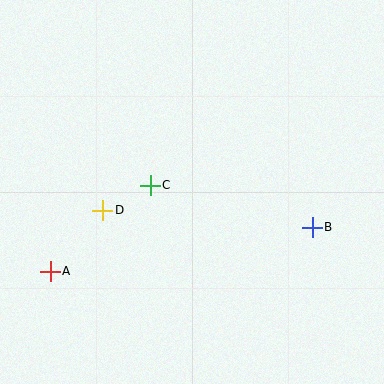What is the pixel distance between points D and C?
The distance between D and C is 53 pixels.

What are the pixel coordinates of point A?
Point A is at (50, 271).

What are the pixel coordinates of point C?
Point C is at (150, 185).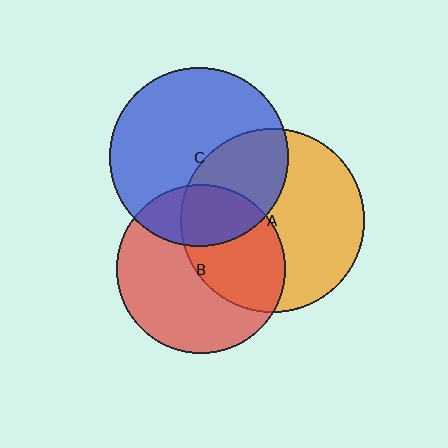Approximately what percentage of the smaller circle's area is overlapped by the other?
Approximately 45%.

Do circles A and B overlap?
Yes.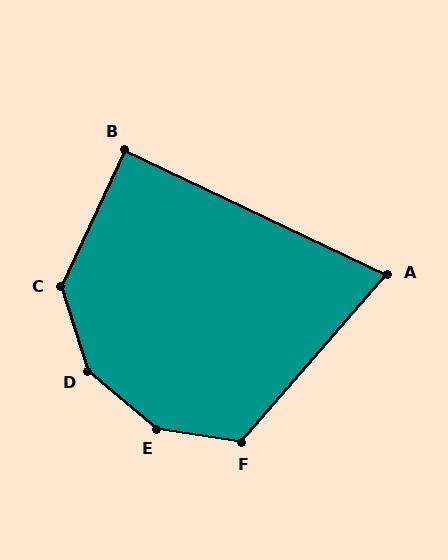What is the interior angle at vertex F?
Approximately 122 degrees (obtuse).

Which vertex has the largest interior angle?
E, at approximately 149 degrees.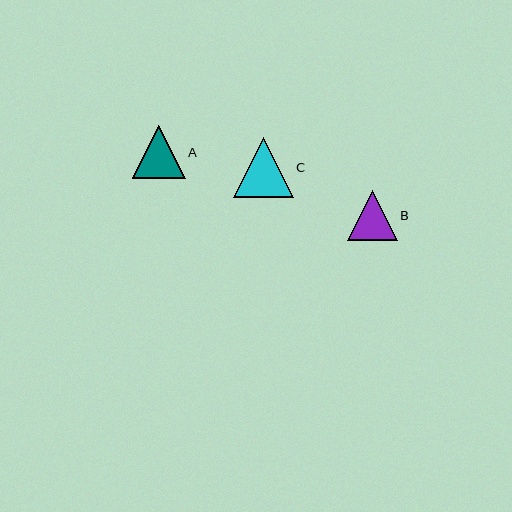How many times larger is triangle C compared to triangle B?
Triangle C is approximately 1.2 times the size of triangle B.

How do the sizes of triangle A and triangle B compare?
Triangle A and triangle B are approximately the same size.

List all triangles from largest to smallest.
From largest to smallest: C, A, B.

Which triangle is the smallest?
Triangle B is the smallest with a size of approximately 50 pixels.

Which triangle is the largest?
Triangle C is the largest with a size of approximately 60 pixels.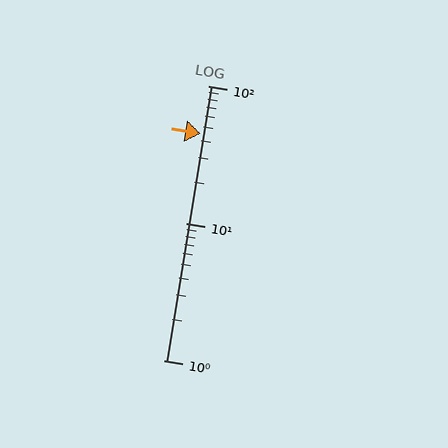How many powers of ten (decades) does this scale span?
The scale spans 2 decades, from 1 to 100.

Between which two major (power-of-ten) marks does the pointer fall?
The pointer is between 10 and 100.